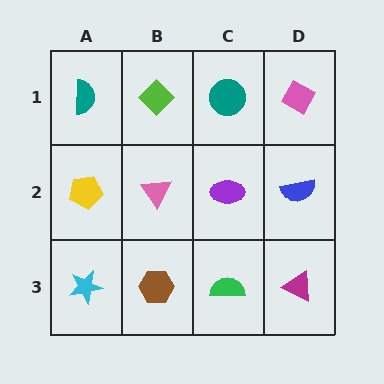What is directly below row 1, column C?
A purple ellipse.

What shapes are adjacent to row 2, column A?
A teal semicircle (row 1, column A), a cyan star (row 3, column A), a pink triangle (row 2, column B).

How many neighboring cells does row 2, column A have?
3.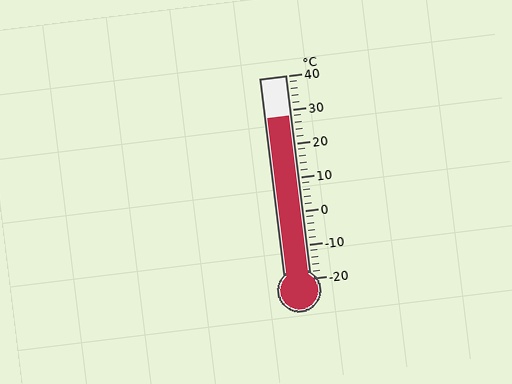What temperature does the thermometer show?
The thermometer shows approximately 28°C.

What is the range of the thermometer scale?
The thermometer scale ranges from -20°C to 40°C.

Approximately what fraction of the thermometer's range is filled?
The thermometer is filled to approximately 80% of its range.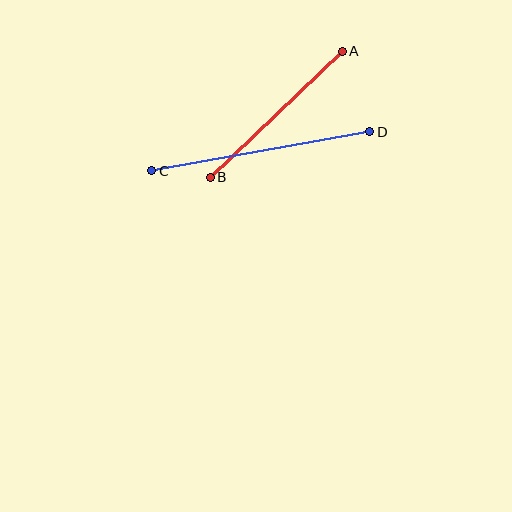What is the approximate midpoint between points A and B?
The midpoint is at approximately (276, 114) pixels.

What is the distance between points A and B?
The distance is approximately 182 pixels.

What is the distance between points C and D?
The distance is approximately 221 pixels.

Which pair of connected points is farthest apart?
Points C and D are farthest apart.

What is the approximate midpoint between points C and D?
The midpoint is at approximately (261, 151) pixels.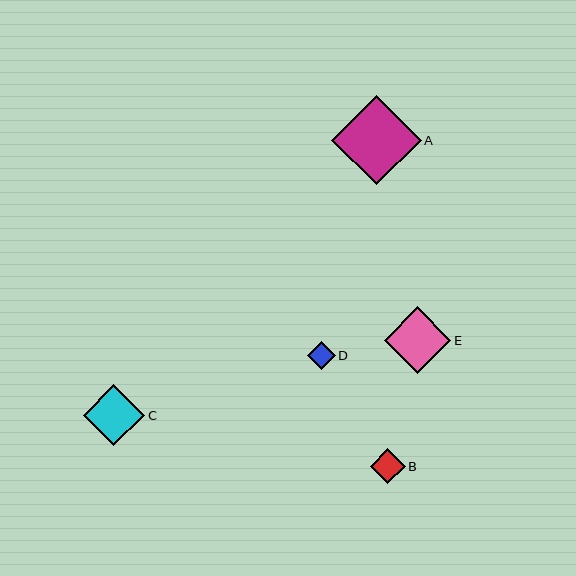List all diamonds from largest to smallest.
From largest to smallest: A, E, C, B, D.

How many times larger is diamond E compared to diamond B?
Diamond E is approximately 1.9 times the size of diamond B.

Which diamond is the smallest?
Diamond D is the smallest with a size of approximately 28 pixels.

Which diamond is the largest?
Diamond A is the largest with a size of approximately 89 pixels.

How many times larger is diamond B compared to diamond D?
Diamond B is approximately 1.3 times the size of diamond D.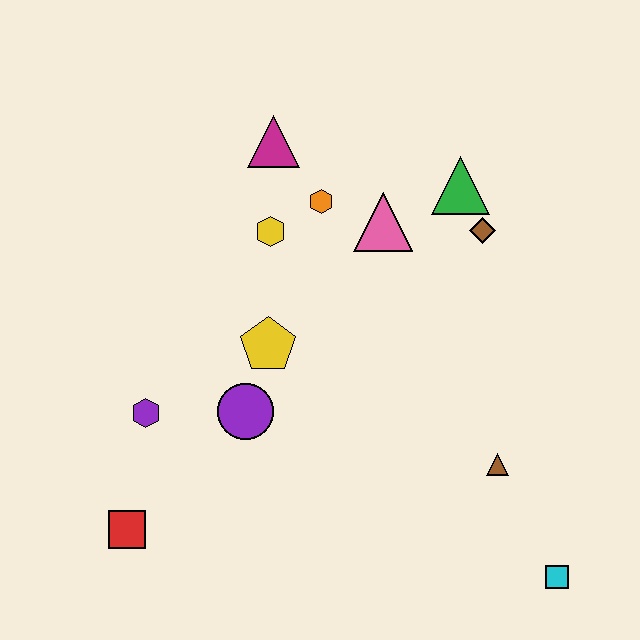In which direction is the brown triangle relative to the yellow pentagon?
The brown triangle is to the right of the yellow pentagon.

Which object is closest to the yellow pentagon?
The purple circle is closest to the yellow pentagon.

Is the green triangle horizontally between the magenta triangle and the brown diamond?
Yes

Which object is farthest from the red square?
The green triangle is farthest from the red square.